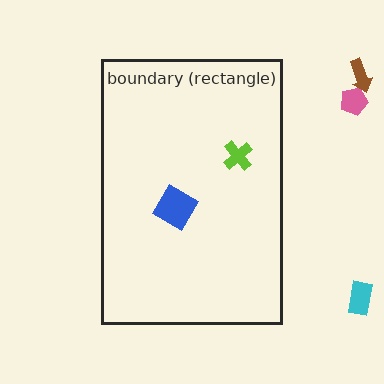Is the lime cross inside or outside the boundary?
Inside.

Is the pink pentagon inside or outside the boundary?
Outside.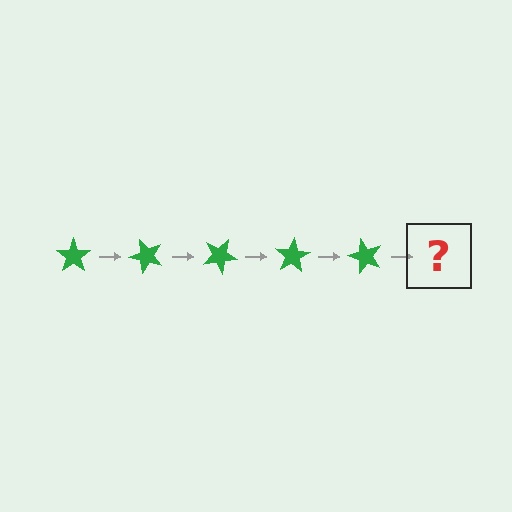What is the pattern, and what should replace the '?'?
The pattern is that the star rotates 50 degrees each step. The '?' should be a green star rotated 250 degrees.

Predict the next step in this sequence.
The next step is a green star rotated 250 degrees.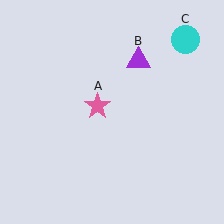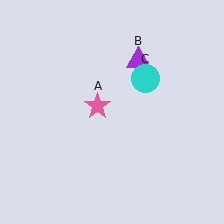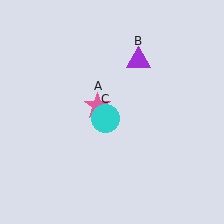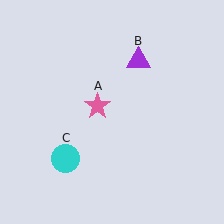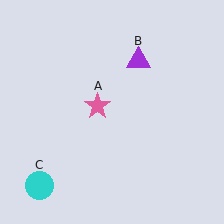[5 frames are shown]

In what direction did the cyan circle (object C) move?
The cyan circle (object C) moved down and to the left.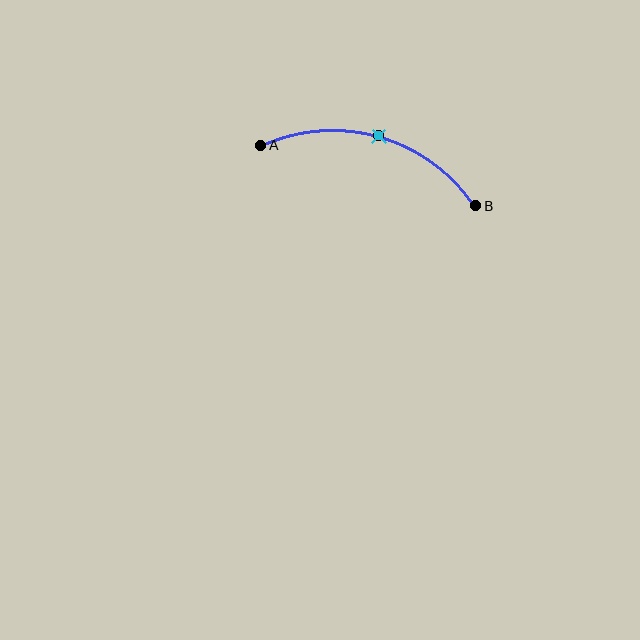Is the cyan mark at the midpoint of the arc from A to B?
Yes. The cyan mark lies on the arc at equal arc-length from both A and B — it is the arc midpoint.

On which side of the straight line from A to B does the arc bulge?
The arc bulges above the straight line connecting A and B.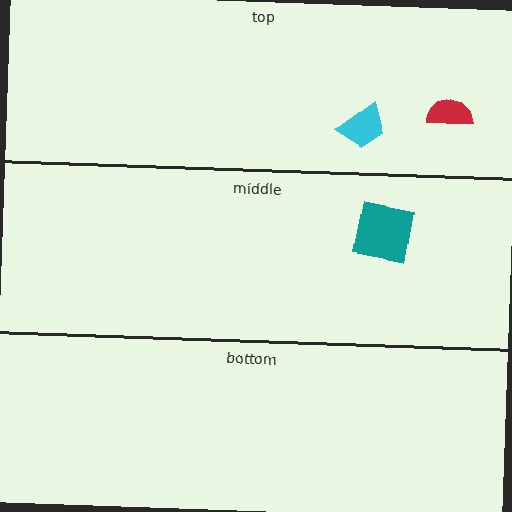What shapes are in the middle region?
The teal square.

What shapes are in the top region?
The red semicircle, the cyan trapezoid.